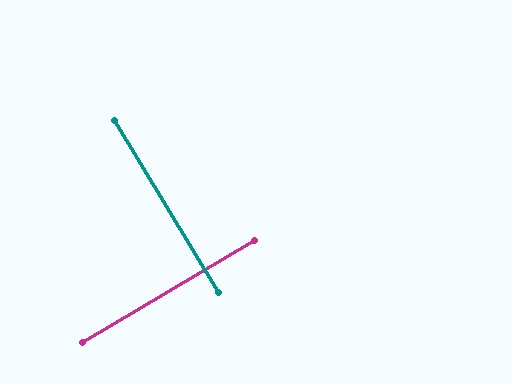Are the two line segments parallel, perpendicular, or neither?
Perpendicular — they meet at approximately 89°.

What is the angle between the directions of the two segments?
Approximately 89 degrees.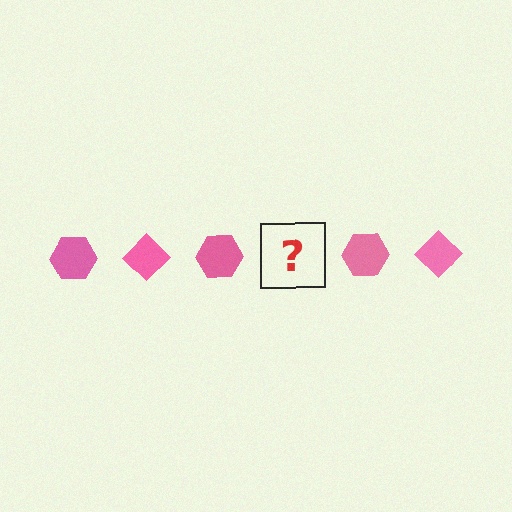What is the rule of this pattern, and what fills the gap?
The rule is that the pattern cycles through hexagon, diamond shapes in pink. The gap should be filled with a pink diamond.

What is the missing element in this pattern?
The missing element is a pink diamond.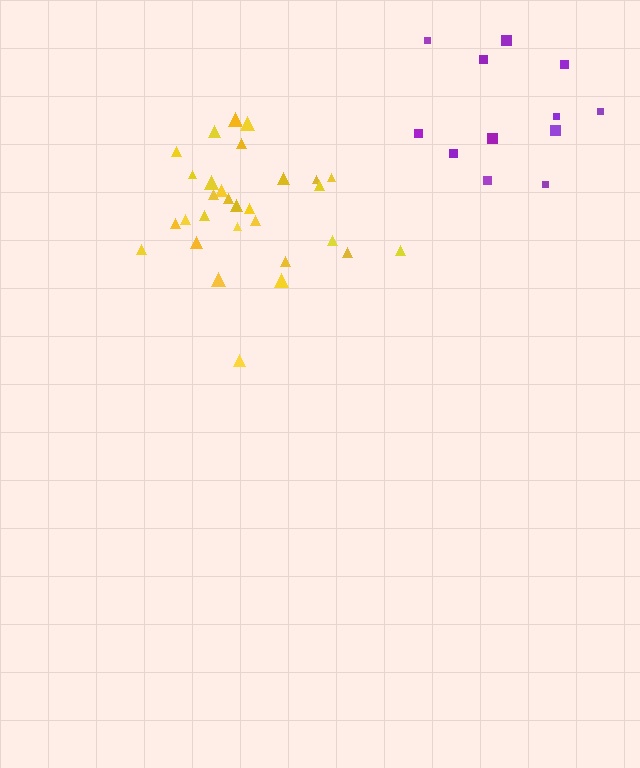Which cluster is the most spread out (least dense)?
Purple.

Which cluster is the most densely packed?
Yellow.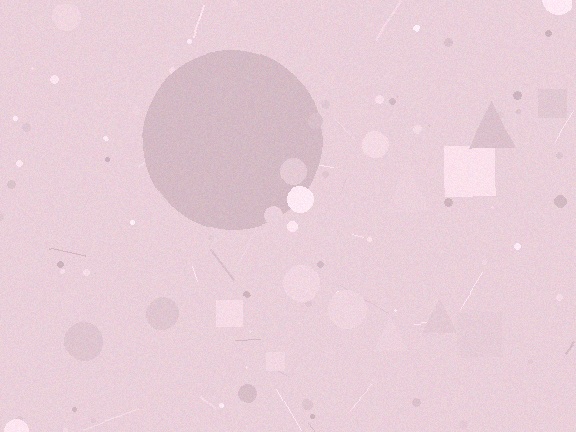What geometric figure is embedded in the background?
A circle is embedded in the background.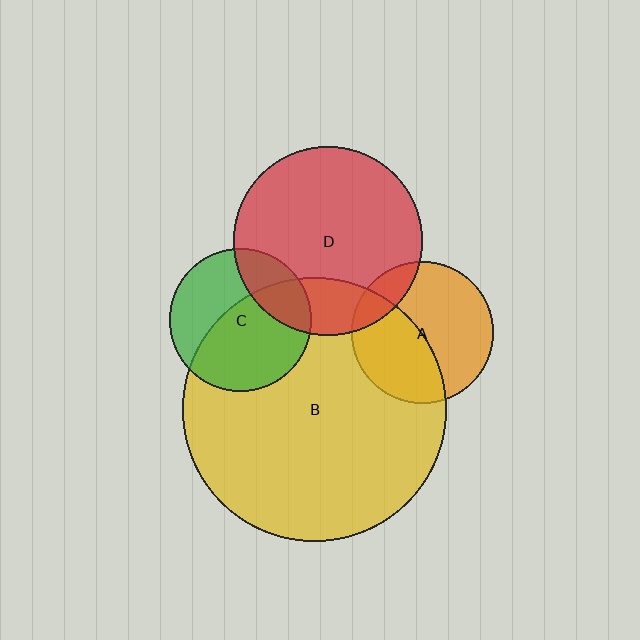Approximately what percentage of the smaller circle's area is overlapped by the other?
Approximately 45%.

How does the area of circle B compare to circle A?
Approximately 3.5 times.